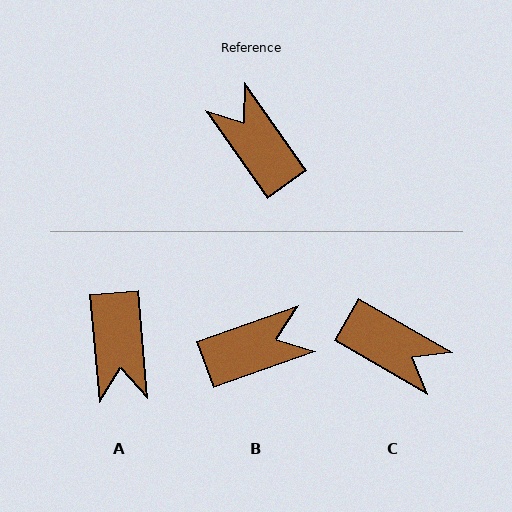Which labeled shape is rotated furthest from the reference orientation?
C, about 155 degrees away.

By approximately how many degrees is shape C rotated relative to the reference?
Approximately 155 degrees clockwise.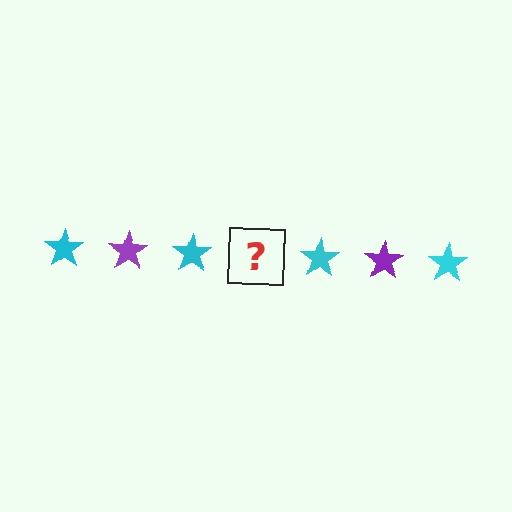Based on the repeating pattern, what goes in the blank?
The blank should be a purple star.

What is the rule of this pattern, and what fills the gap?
The rule is that the pattern cycles through cyan, purple stars. The gap should be filled with a purple star.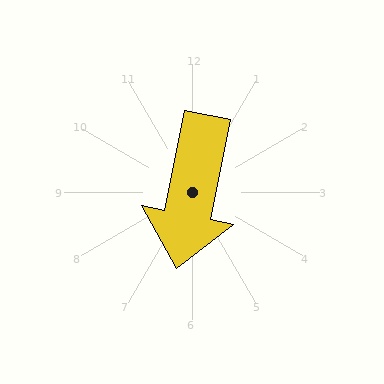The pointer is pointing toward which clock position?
Roughly 6 o'clock.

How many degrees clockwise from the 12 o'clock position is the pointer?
Approximately 191 degrees.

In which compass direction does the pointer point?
South.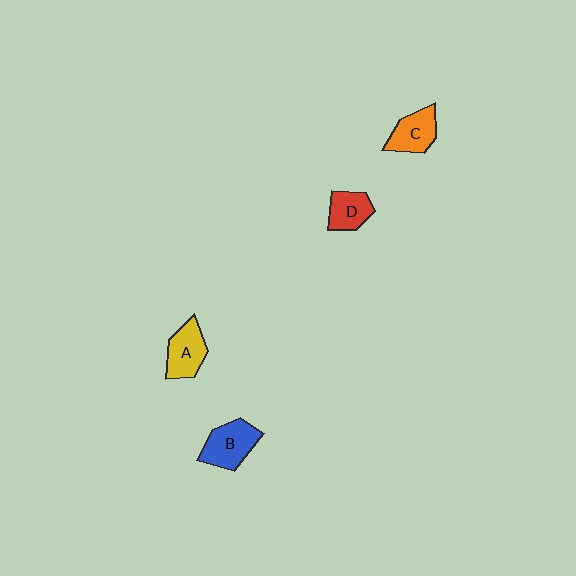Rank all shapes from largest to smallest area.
From largest to smallest: B (blue), A (yellow), C (orange), D (red).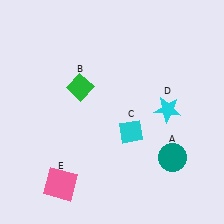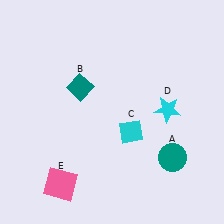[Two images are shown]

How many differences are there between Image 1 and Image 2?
There is 1 difference between the two images.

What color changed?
The diamond (B) changed from green in Image 1 to teal in Image 2.